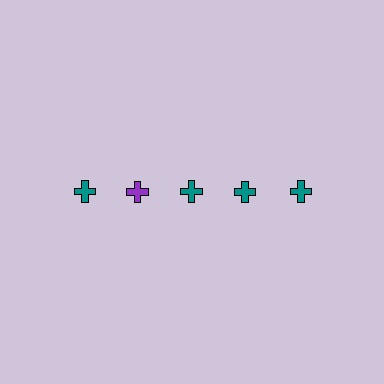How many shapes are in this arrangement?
There are 5 shapes arranged in a grid pattern.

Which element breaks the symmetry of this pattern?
The purple cross in the top row, second from left column breaks the symmetry. All other shapes are teal crosses.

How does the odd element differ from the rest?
It has a different color: purple instead of teal.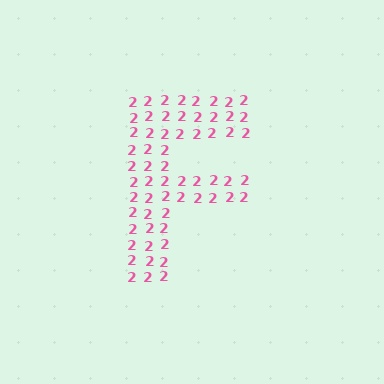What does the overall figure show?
The overall figure shows the letter F.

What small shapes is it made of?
It is made of small digit 2's.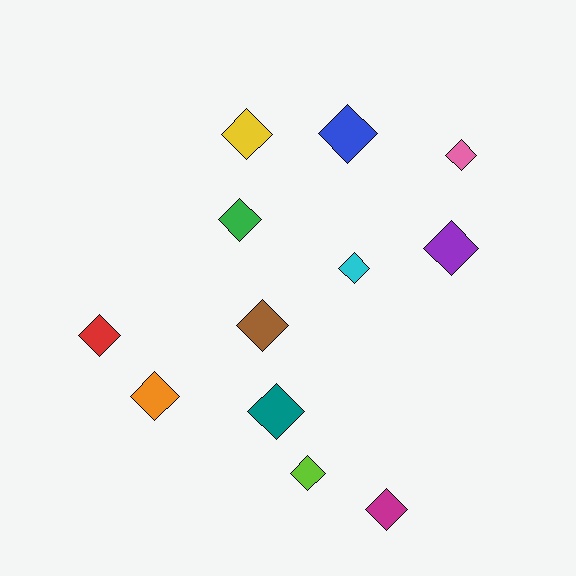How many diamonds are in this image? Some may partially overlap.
There are 12 diamonds.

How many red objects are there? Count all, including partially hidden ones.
There is 1 red object.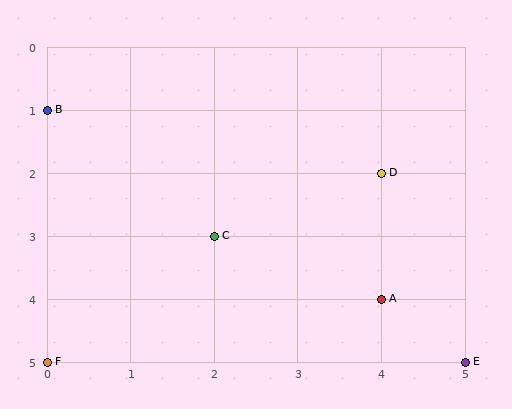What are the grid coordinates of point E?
Point E is at grid coordinates (5, 5).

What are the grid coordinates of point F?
Point F is at grid coordinates (0, 5).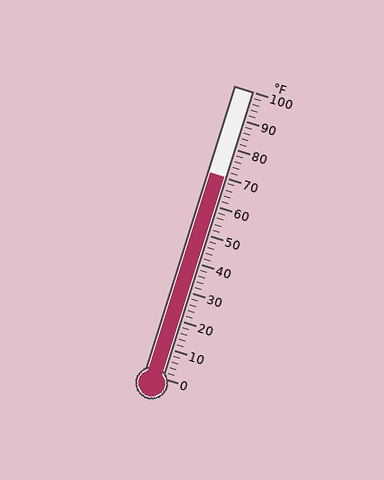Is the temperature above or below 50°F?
The temperature is above 50°F.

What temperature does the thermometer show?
The thermometer shows approximately 70°F.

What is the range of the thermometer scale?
The thermometer scale ranges from 0°F to 100°F.